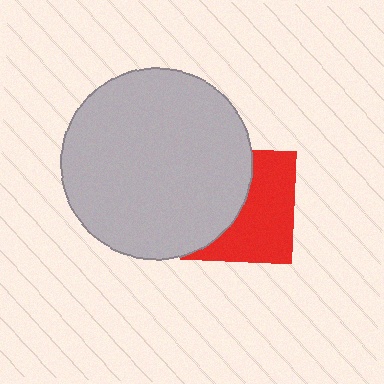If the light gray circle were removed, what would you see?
You would see the complete red square.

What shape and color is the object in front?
The object in front is a light gray circle.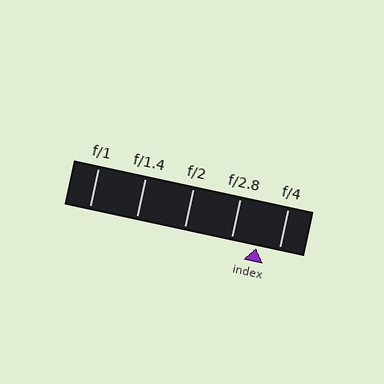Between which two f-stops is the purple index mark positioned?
The index mark is between f/2.8 and f/4.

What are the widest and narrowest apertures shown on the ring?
The widest aperture shown is f/1 and the narrowest is f/4.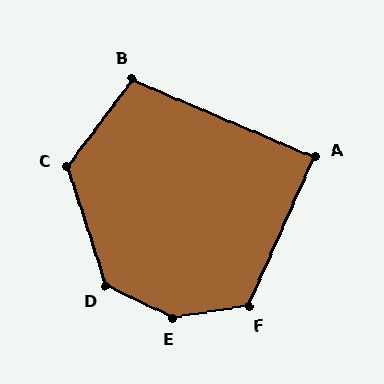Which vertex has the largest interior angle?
E, at approximately 145 degrees.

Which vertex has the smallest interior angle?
A, at approximately 89 degrees.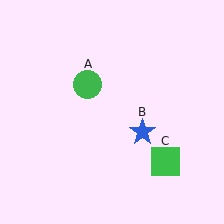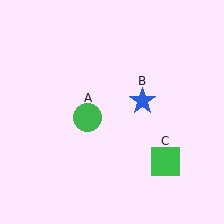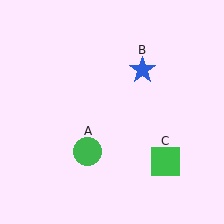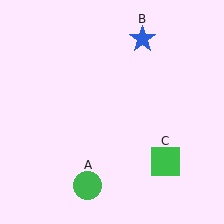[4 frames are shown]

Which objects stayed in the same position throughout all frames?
Green square (object C) remained stationary.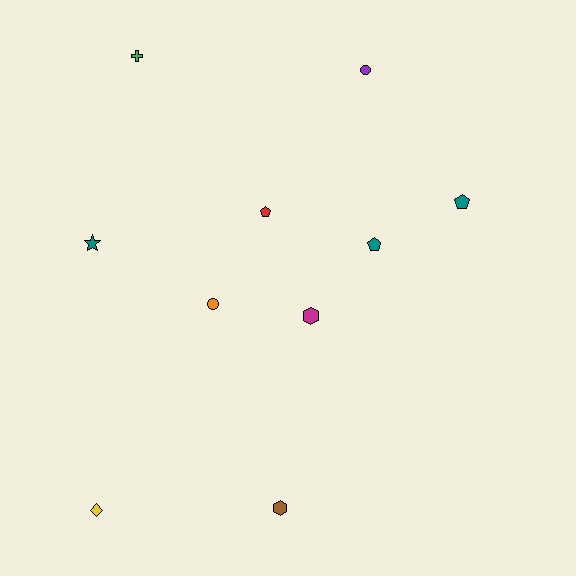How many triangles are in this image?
There are no triangles.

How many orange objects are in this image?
There is 1 orange object.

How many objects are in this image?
There are 10 objects.